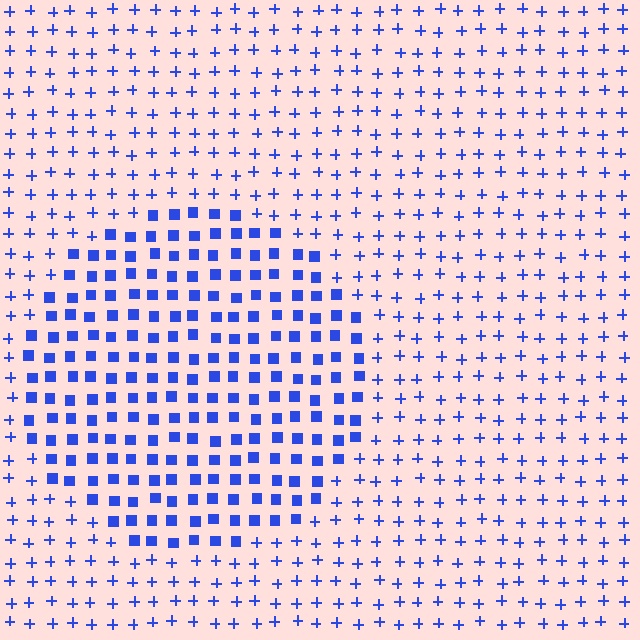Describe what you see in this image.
The image is filled with small blue elements arranged in a uniform grid. A circle-shaped region contains squares, while the surrounding area contains plus signs. The boundary is defined purely by the change in element shape.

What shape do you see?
I see a circle.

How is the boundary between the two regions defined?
The boundary is defined by a change in element shape: squares inside vs. plus signs outside. All elements share the same color and spacing.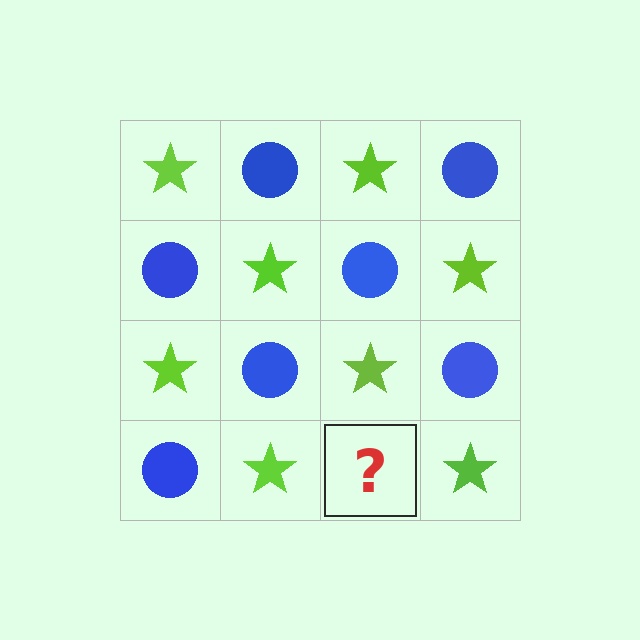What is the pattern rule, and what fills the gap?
The rule is that it alternates lime star and blue circle in a checkerboard pattern. The gap should be filled with a blue circle.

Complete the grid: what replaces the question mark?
The question mark should be replaced with a blue circle.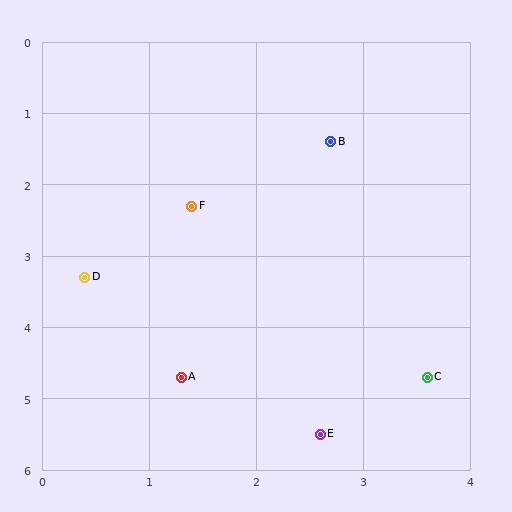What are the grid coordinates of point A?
Point A is at approximately (1.3, 4.7).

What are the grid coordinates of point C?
Point C is at approximately (3.6, 4.7).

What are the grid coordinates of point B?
Point B is at approximately (2.7, 1.4).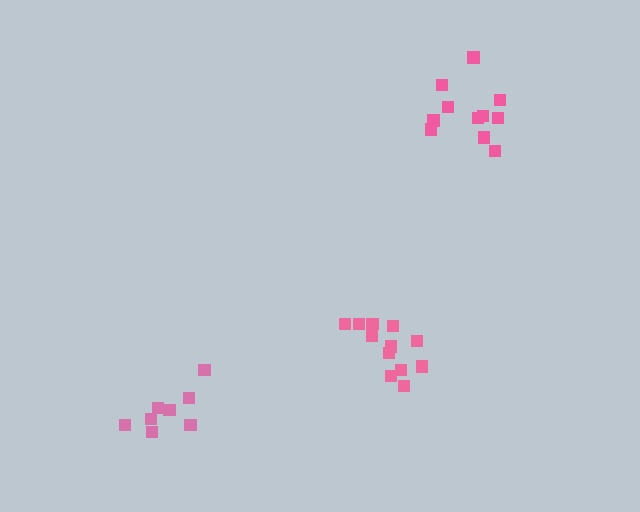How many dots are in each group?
Group 1: 12 dots, Group 2: 11 dots, Group 3: 8 dots (31 total).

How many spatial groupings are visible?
There are 3 spatial groupings.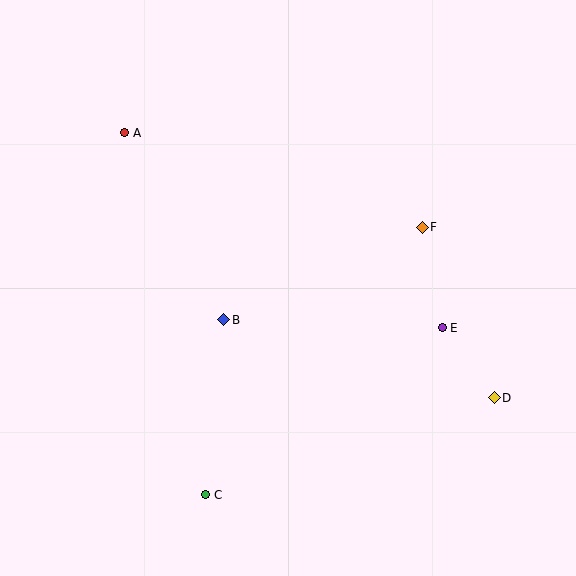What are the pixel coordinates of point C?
Point C is at (206, 495).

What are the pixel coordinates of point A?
Point A is at (125, 133).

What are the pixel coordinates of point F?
Point F is at (422, 227).